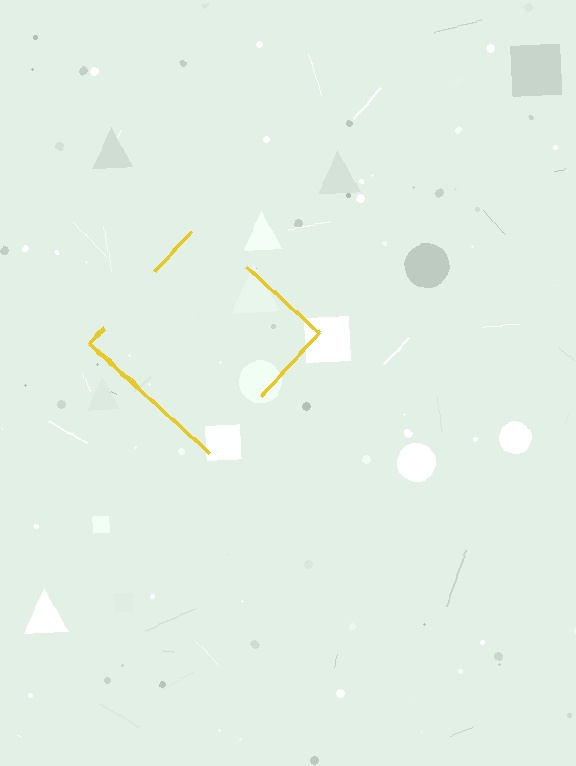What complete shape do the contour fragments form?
The contour fragments form a diamond.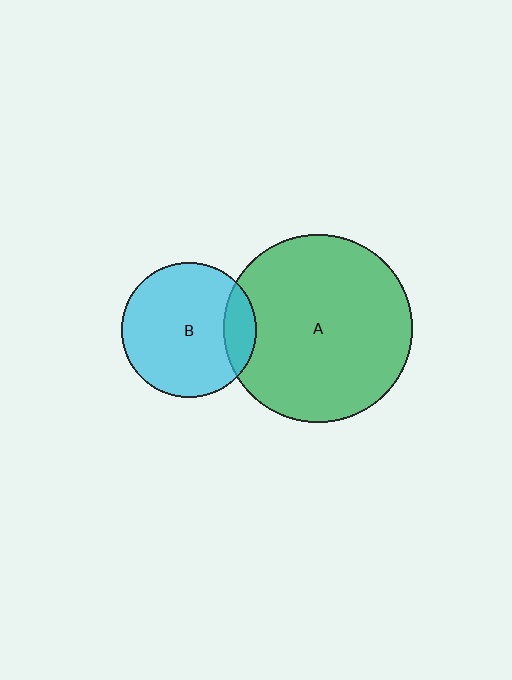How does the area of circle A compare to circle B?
Approximately 2.0 times.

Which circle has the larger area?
Circle A (green).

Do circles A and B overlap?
Yes.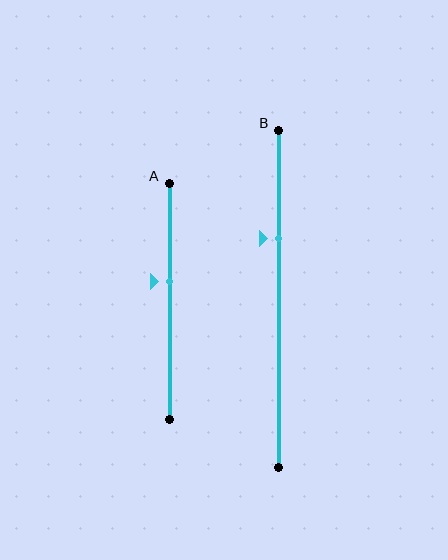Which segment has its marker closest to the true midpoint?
Segment A has its marker closest to the true midpoint.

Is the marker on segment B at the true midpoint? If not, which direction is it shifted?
No, the marker on segment B is shifted upward by about 18% of the segment length.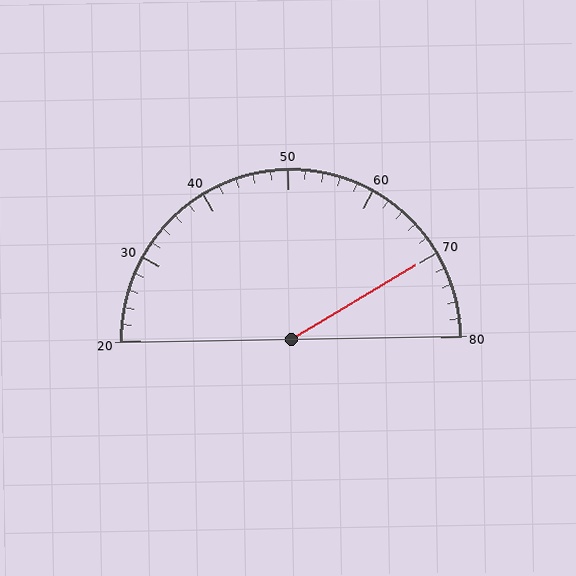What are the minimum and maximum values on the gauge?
The gauge ranges from 20 to 80.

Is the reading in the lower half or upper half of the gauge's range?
The reading is in the upper half of the range (20 to 80).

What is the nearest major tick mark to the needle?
The nearest major tick mark is 70.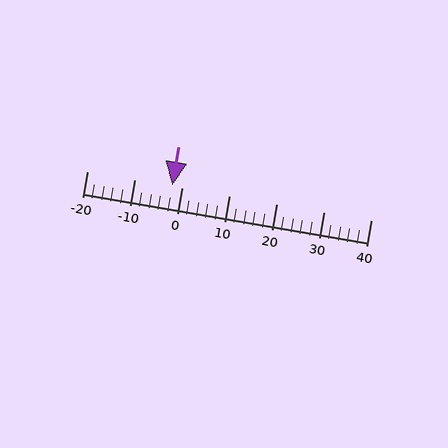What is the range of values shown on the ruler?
The ruler shows values from -20 to 40.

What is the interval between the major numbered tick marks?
The major tick marks are spaced 10 units apart.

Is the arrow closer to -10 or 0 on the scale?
The arrow is closer to 0.